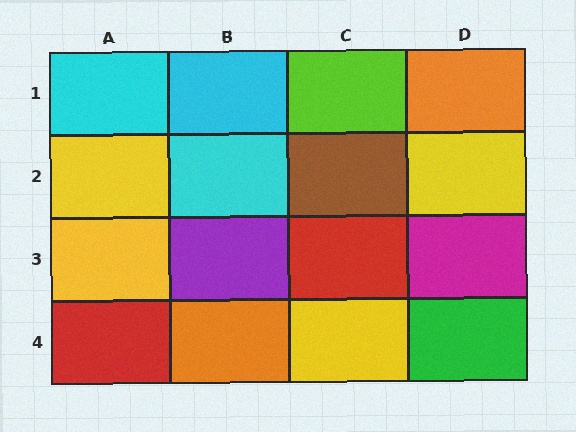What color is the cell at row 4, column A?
Red.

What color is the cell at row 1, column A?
Cyan.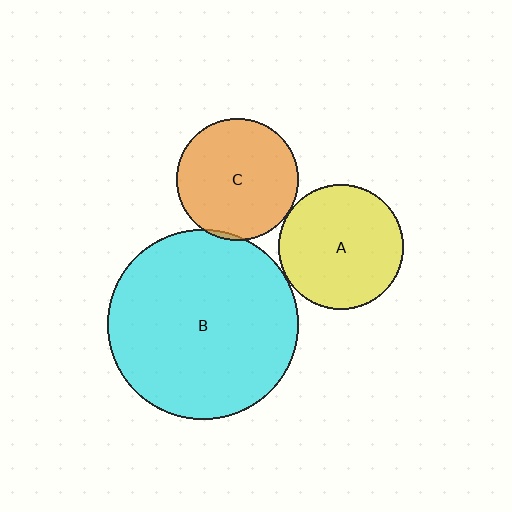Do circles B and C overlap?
Yes.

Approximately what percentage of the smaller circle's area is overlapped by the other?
Approximately 5%.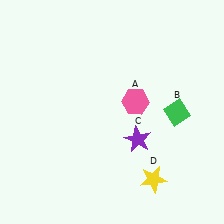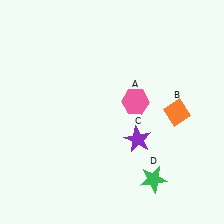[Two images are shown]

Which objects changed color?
B changed from green to orange. D changed from yellow to green.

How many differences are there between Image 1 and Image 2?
There are 2 differences between the two images.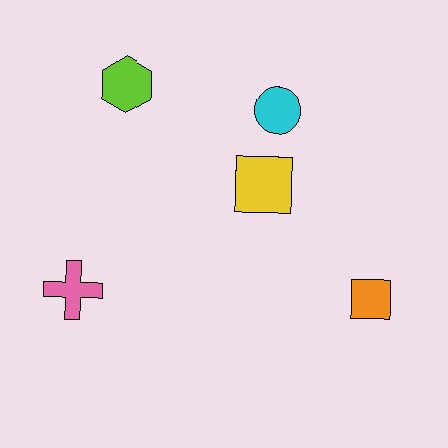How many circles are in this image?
There is 1 circle.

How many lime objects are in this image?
There is 1 lime object.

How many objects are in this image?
There are 5 objects.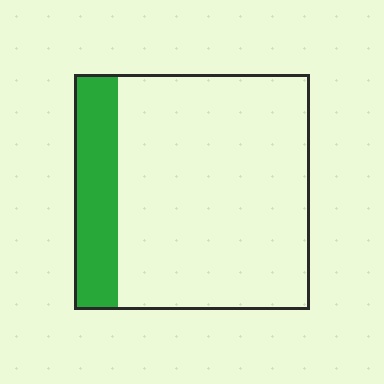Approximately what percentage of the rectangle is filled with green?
Approximately 20%.